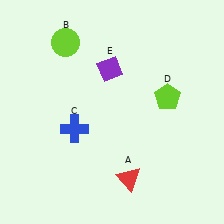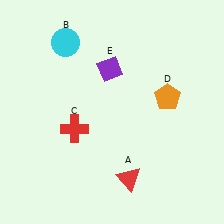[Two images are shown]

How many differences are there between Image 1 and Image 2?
There are 3 differences between the two images.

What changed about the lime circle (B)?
In Image 1, B is lime. In Image 2, it changed to cyan.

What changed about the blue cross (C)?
In Image 1, C is blue. In Image 2, it changed to red.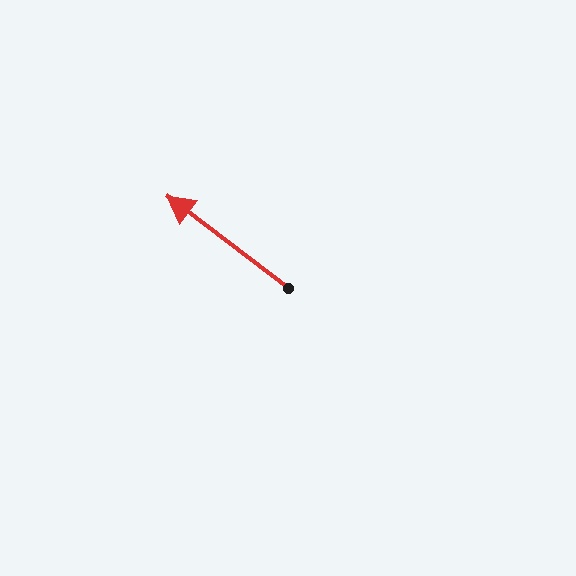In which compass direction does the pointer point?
Northwest.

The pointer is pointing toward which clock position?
Roughly 10 o'clock.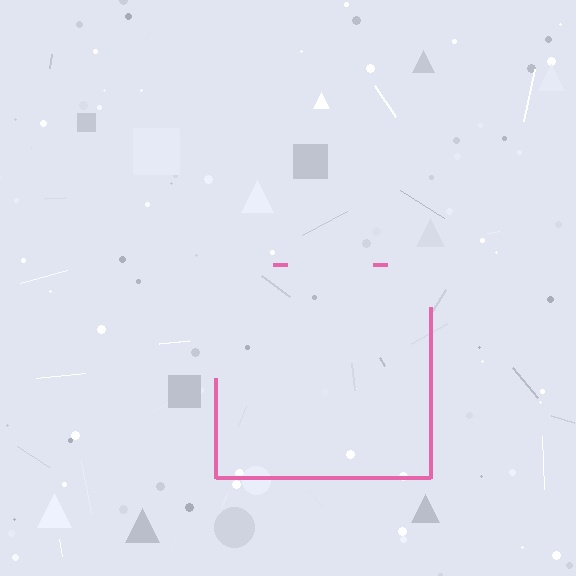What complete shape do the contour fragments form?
The contour fragments form a square.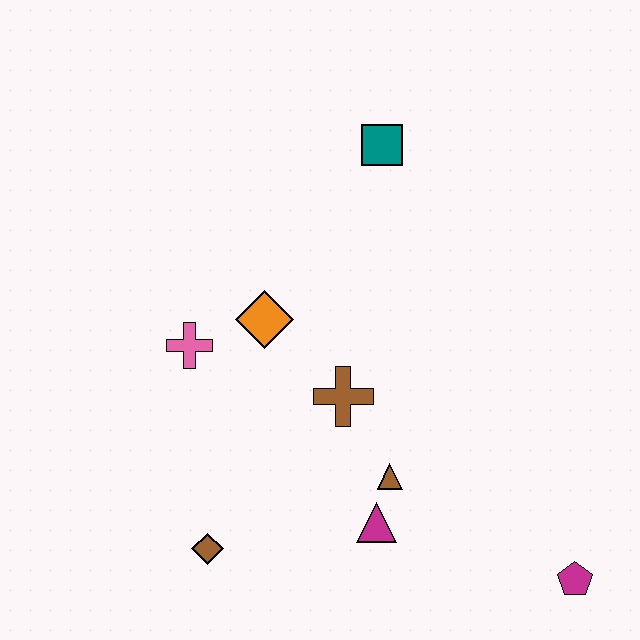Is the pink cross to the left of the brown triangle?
Yes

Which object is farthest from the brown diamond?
The teal square is farthest from the brown diamond.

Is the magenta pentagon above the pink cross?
No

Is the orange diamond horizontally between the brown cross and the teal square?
No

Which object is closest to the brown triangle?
The magenta triangle is closest to the brown triangle.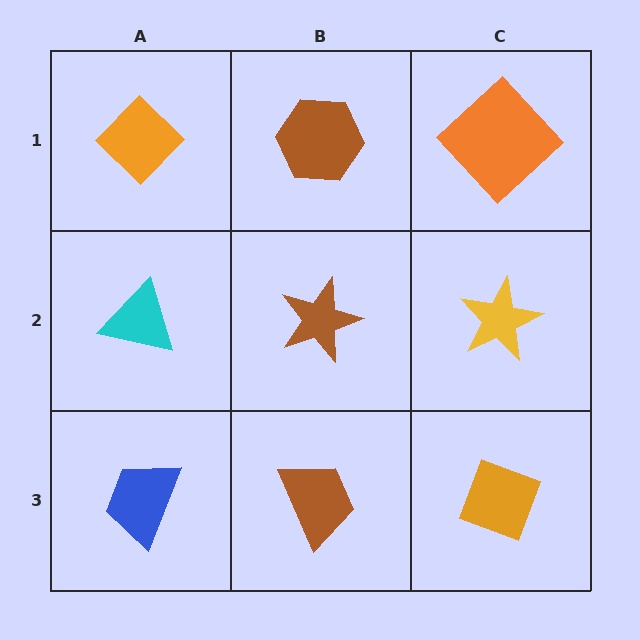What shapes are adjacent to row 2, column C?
An orange diamond (row 1, column C), an orange diamond (row 3, column C), a brown star (row 2, column B).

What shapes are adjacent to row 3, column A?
A cyan triangle (row 2, column A), a brown trapezoid (row 3, column B).